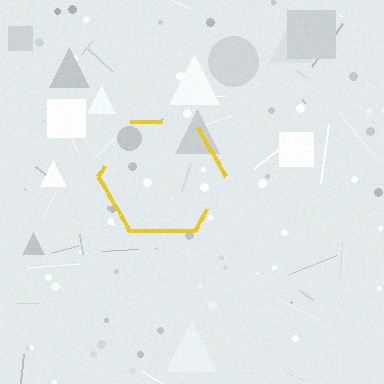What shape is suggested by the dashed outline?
The dashed outline suggests a hexagon.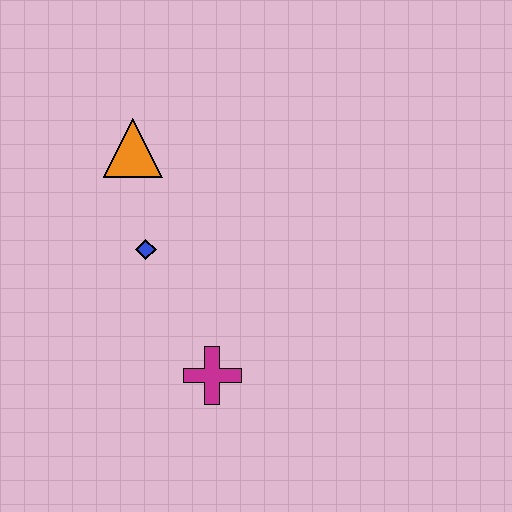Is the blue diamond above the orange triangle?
No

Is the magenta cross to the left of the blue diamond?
No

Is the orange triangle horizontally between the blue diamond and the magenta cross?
No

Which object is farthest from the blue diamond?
The magenta cross is farthest from the blue diamond.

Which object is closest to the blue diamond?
The orange triangle is closest to the blue diamond.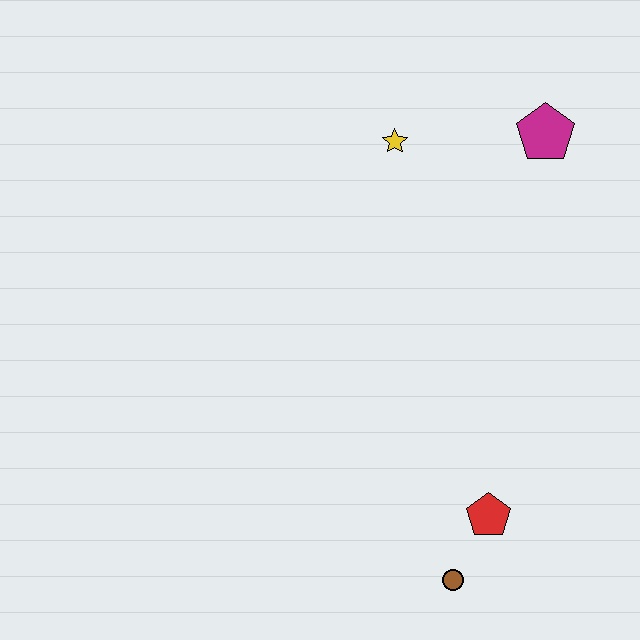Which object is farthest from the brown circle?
The magenta pentagon is farthest from the brown circle.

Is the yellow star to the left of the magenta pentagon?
Yes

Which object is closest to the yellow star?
The magenta pentagon is closest to the yellow star.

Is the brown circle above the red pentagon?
No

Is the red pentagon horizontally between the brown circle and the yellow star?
No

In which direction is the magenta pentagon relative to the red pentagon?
The magenta pentagon is above the red pentagon.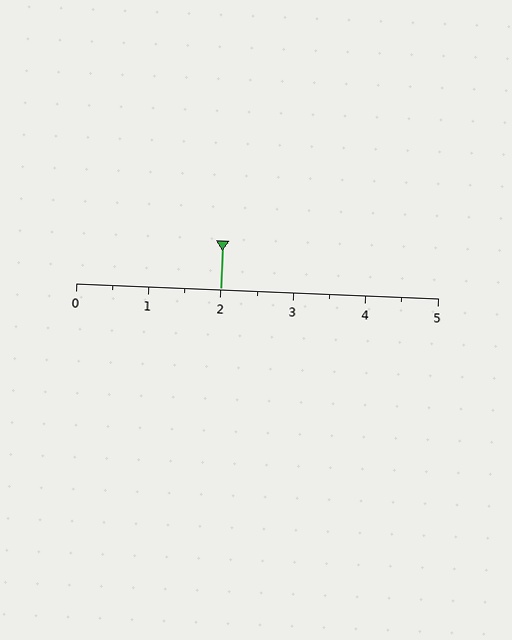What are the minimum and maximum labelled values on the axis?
The axis runs from 0 to 5.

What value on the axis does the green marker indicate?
The marker indicates approximately 2.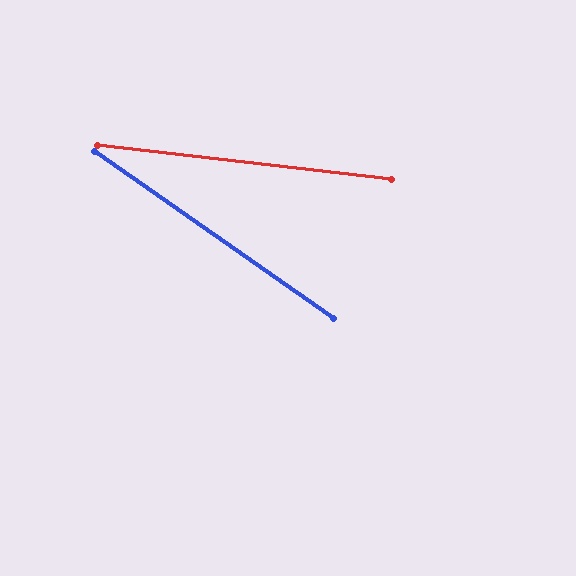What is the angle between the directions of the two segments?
Approximately 28 degrees.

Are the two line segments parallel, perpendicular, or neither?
Neither parallel nor perpendicular — they differ by about 28°.